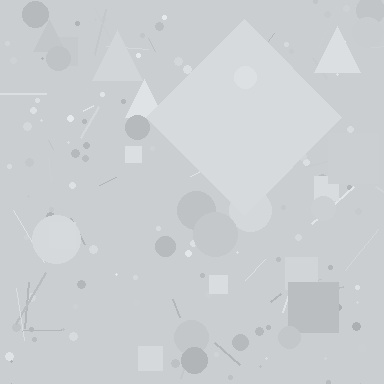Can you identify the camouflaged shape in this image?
The camouflaged shape is a diamond.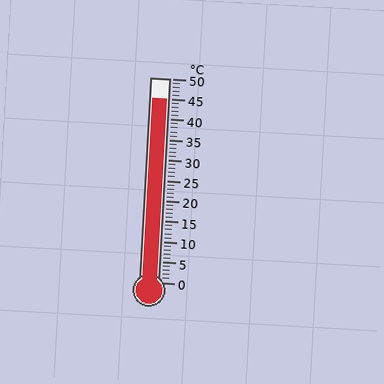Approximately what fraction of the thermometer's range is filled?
The thermometer is filled to approximately 90% of its range.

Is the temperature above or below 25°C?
The temperature is above 25°C.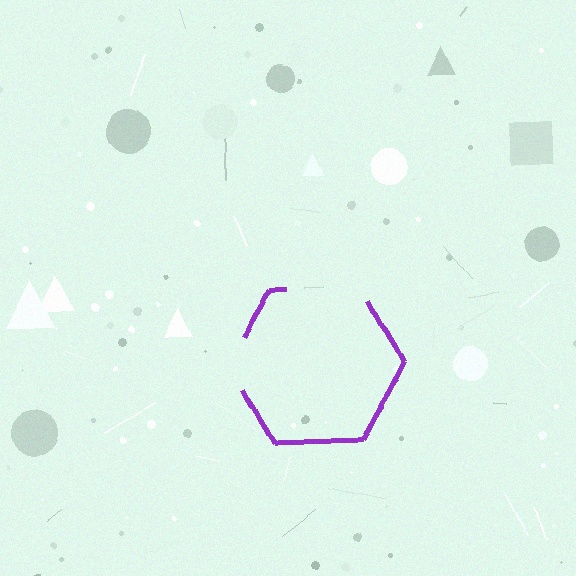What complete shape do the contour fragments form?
The contour fragments form a hexagon.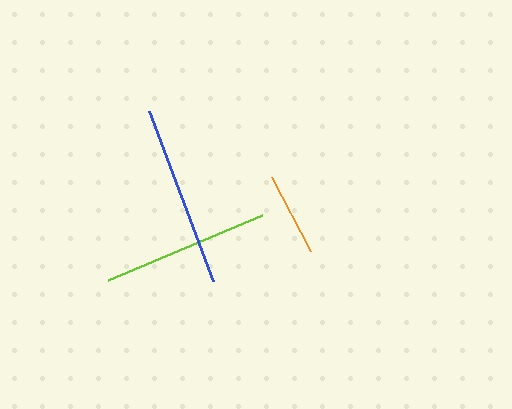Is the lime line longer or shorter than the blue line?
The blue line is longer than the lime line.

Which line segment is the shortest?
The orange line is the shortest at approximately 84 pixels.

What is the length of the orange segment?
The orange segment is approximately 84 pixels long.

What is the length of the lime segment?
The lime segment is approximately 168 pixels long.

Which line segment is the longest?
The blue line is the longest at approximately 181 pixels.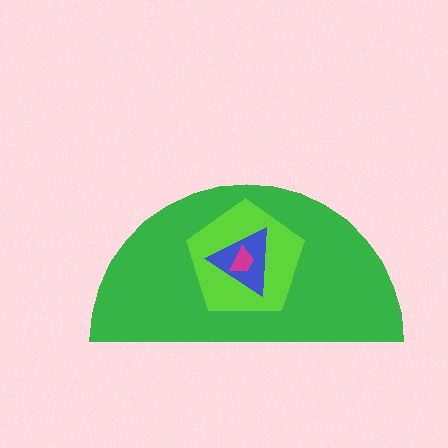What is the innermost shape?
The magenta trapezoid.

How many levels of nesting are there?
4.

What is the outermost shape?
The green semicircle.